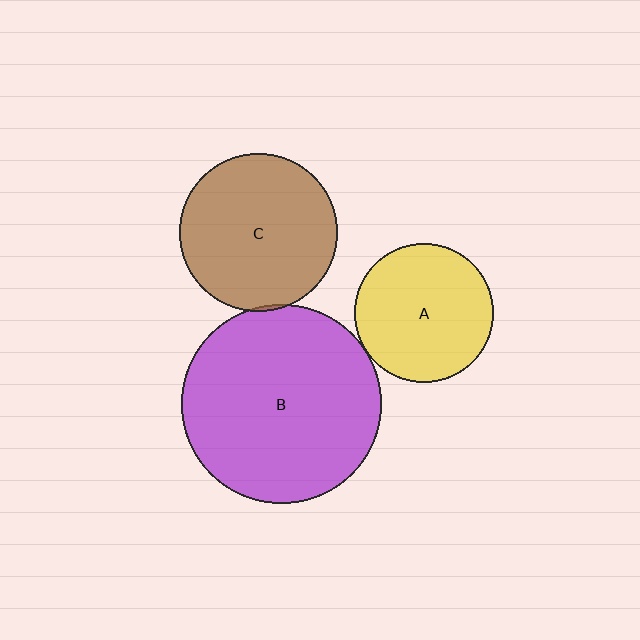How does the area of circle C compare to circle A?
Approximately 1.3 times.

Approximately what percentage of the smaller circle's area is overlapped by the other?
Approximately 5%.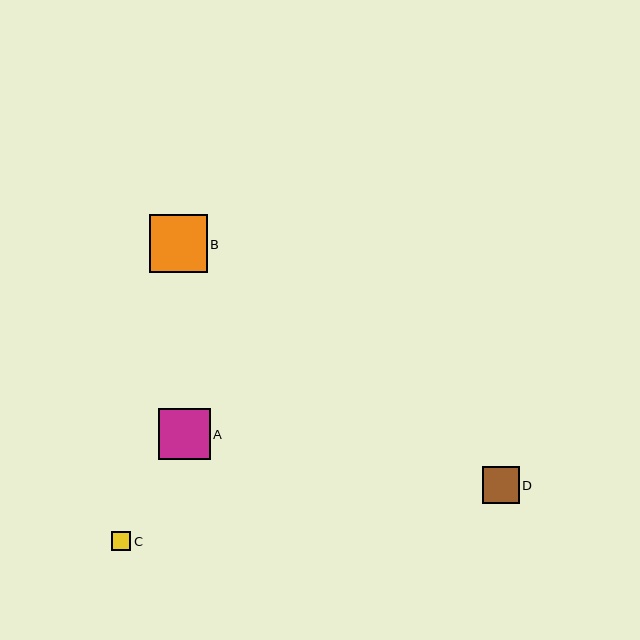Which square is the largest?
Square B is the largest with a size of approximately 58 pixels.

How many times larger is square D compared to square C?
Square D is approximately 2.0 times the size of square C.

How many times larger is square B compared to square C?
Square B is approximately 3.1 times the size of square C.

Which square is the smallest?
Square C is the smallest with a size of approximately 19 pixels.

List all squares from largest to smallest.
From largest to smallest: B, A, D, C.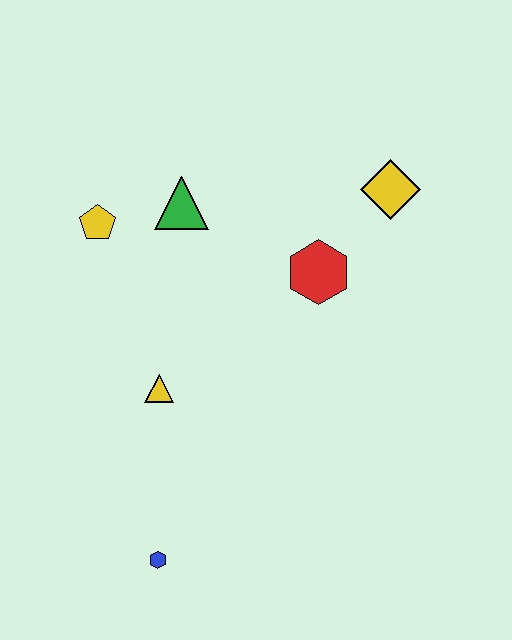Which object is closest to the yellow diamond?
The red hexagon is closest to the yellow diamond.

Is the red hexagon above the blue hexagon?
Yes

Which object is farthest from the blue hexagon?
The yellow diamond is farthest from the blue hexagon.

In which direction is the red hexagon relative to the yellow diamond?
The red hexagon is below the yellow diamond.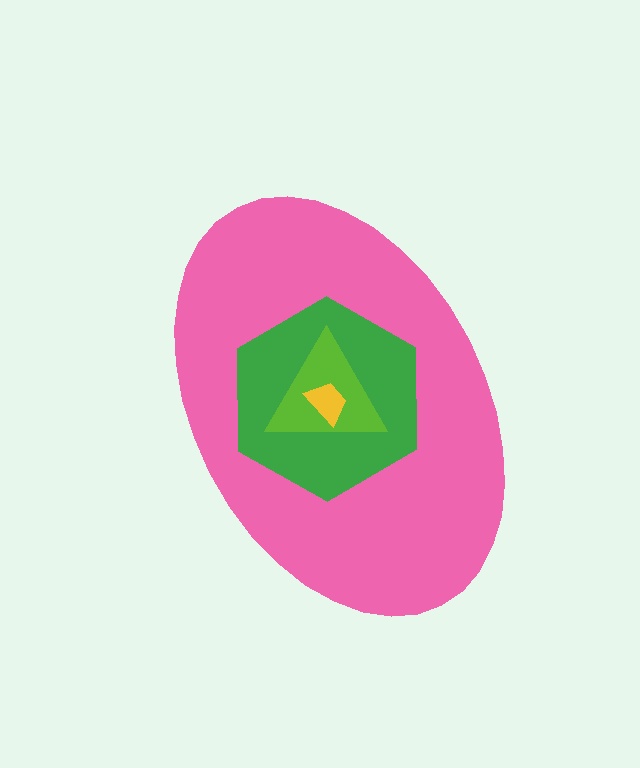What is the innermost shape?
The yellow trapezoid.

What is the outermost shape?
The pink ellipse.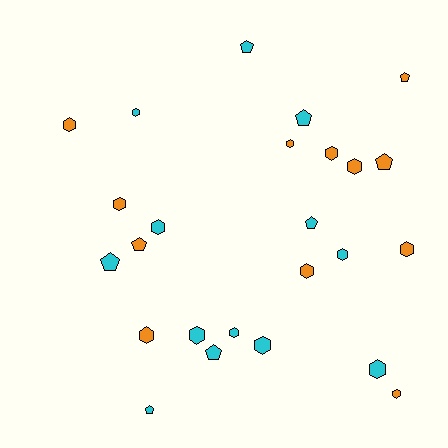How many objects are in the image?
There are 25 objects.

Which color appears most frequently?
Cyan, with 13 objects.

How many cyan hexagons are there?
There are 7 cyan hexagons.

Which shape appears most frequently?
Hexagon, with 16 objects.